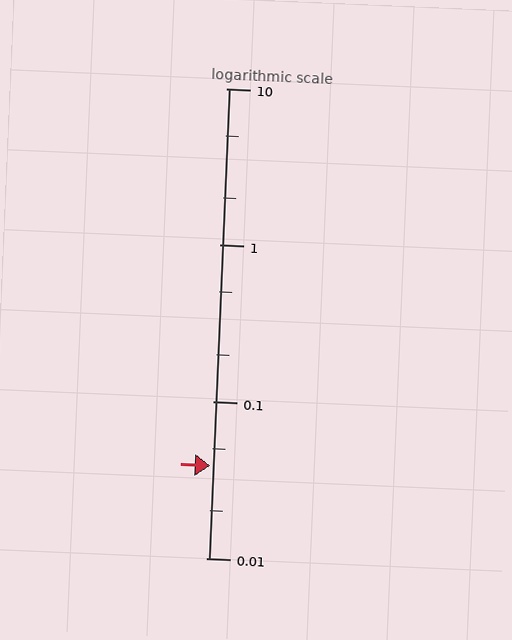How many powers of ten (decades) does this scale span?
The scale spans 3 decades, from 0.01 to 10.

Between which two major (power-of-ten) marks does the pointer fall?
The pointer is between 0.01 and 0.1.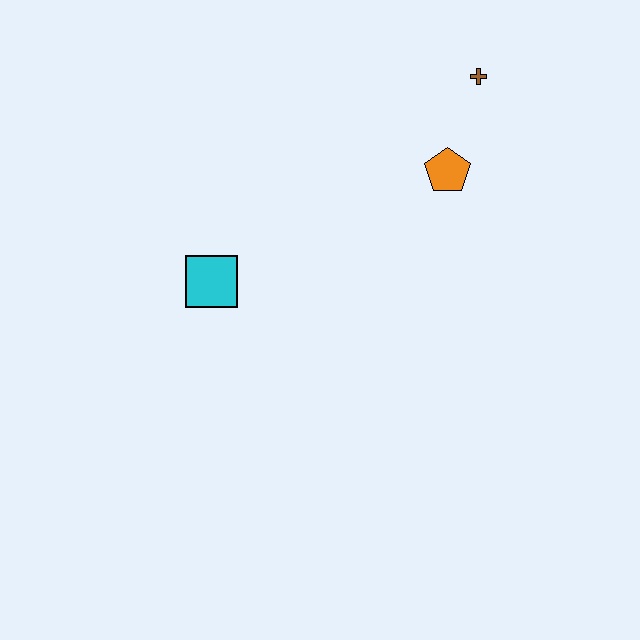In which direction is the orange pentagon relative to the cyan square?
The orange pentagon is to the right of the cyan square.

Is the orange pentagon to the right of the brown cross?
No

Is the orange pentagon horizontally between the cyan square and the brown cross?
Yes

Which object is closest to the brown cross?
The orange pentagon is closest to the brown cross.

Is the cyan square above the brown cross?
No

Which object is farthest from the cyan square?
The brown cross is farthest from the cyan square.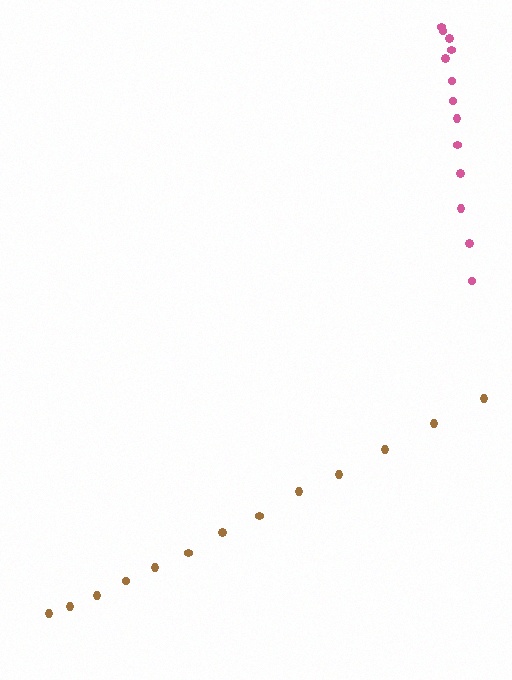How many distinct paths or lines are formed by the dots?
There are 2 distinct paths.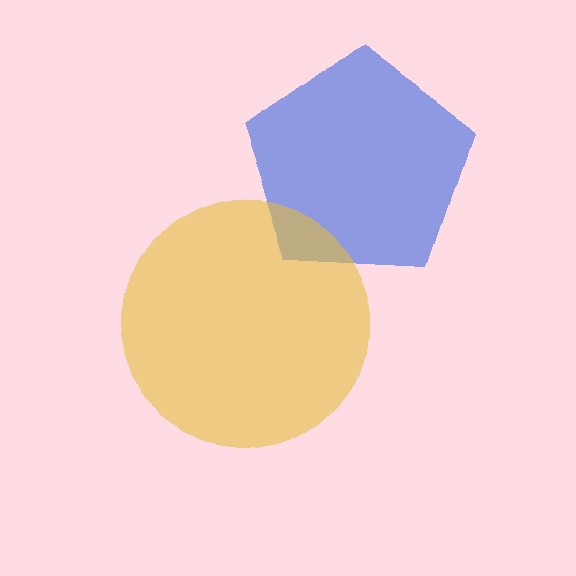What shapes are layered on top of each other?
The layered shapes are: a blue pentagon, a yellow circle.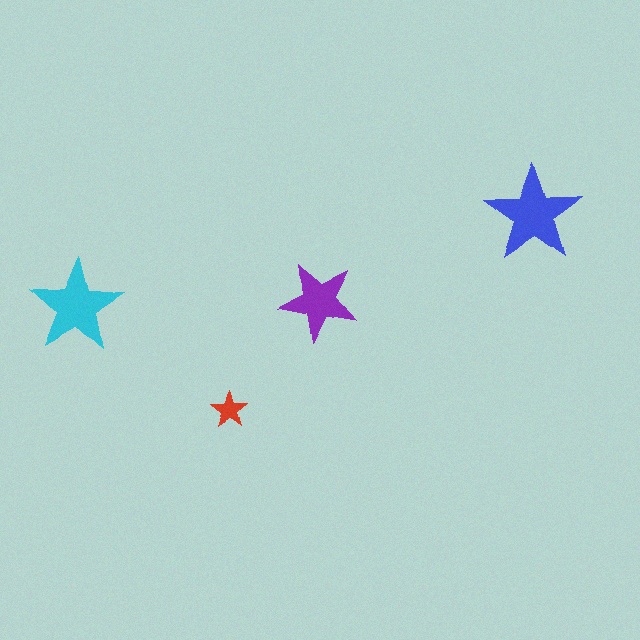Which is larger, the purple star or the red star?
The purple one.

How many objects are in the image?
There are 4 objects in the image.